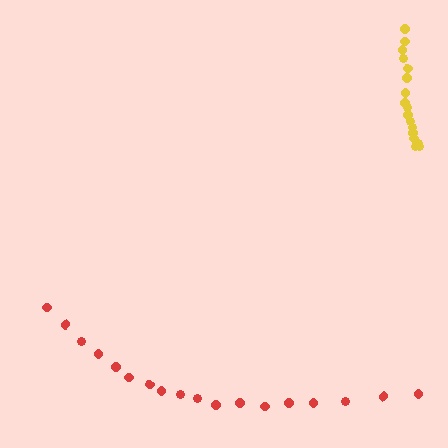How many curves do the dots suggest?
There are 2 distinct paths.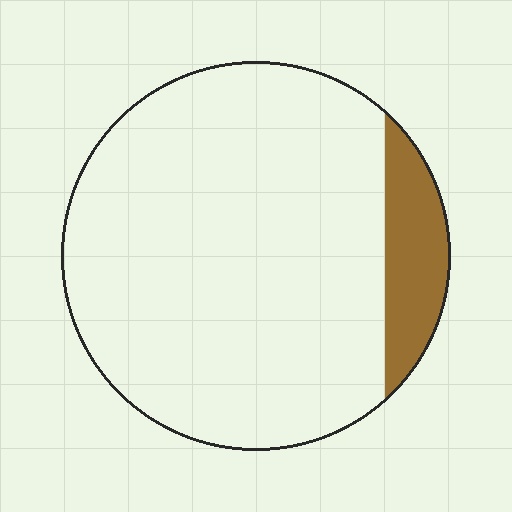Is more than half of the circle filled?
No.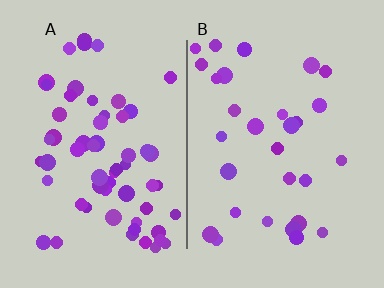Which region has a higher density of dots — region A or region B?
A (the left).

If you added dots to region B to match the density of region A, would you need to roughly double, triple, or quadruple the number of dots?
Approximately double.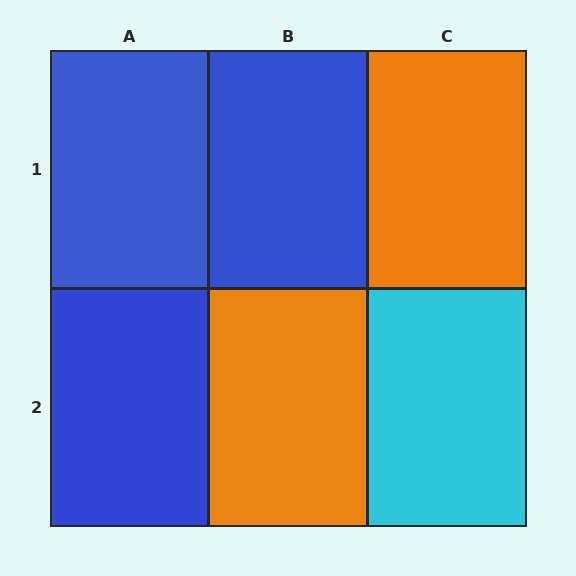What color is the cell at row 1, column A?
Blue.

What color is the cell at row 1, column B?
Blue.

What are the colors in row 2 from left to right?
Blue, orange, cyan.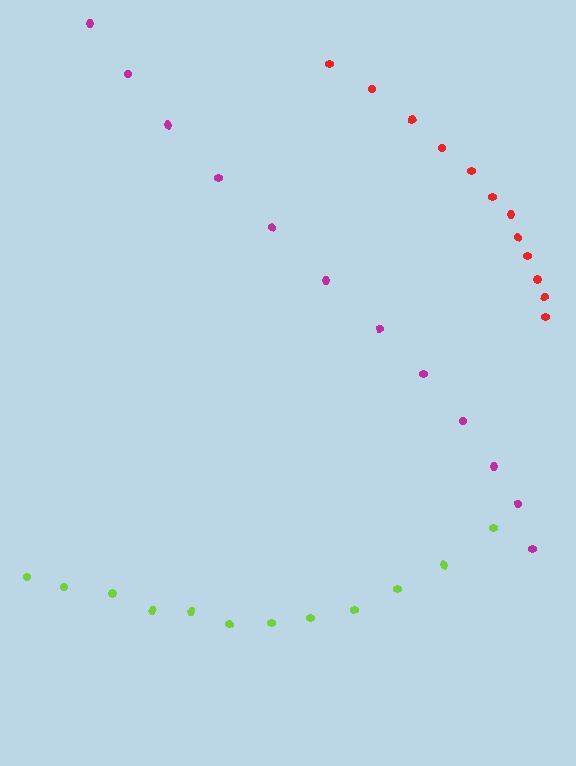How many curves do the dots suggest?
There are 3 distinct paths.